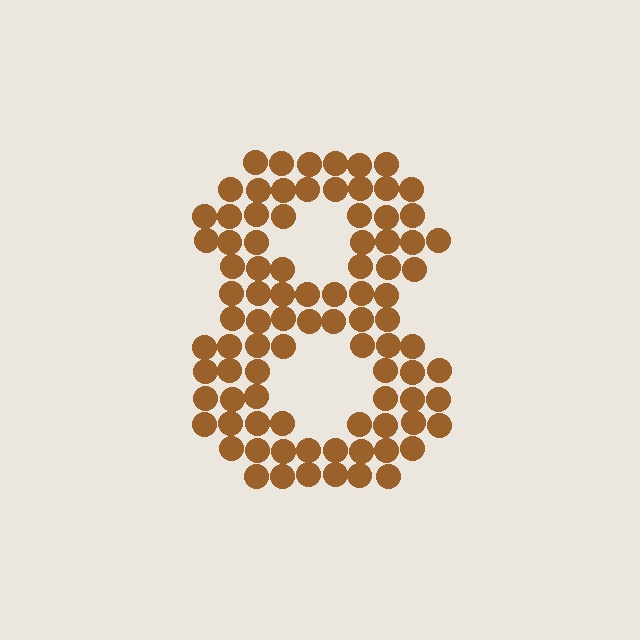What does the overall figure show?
The overall figure shows the digit 8.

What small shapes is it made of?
It is made of small circles.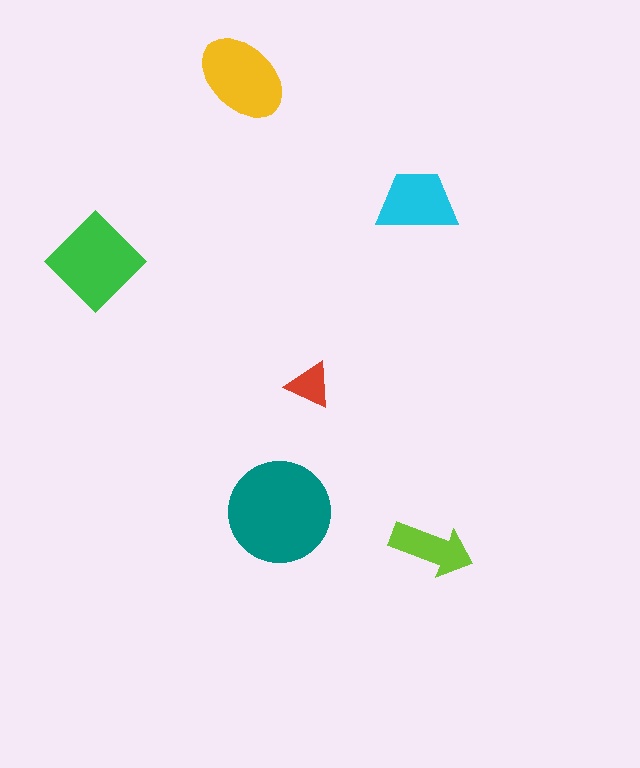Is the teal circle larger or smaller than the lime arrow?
Larger.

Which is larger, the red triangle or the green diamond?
The green diamond.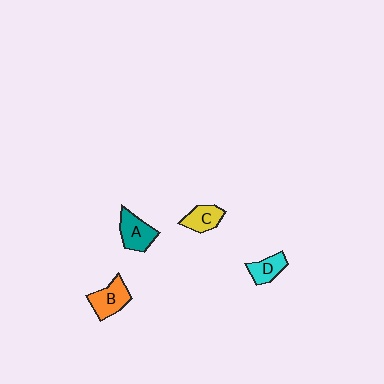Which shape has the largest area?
Shape A (teal).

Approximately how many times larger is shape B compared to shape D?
Approximately 1.4 times.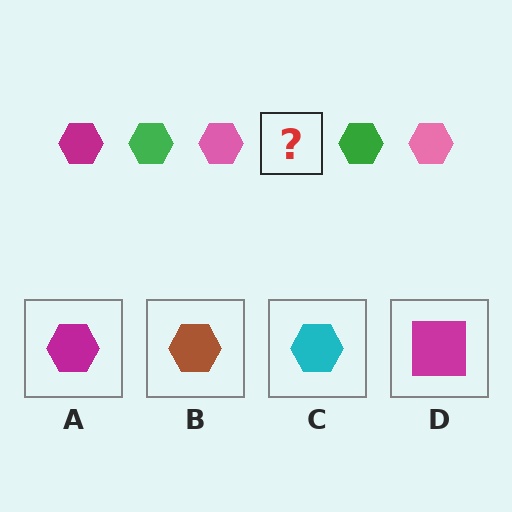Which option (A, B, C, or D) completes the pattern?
A.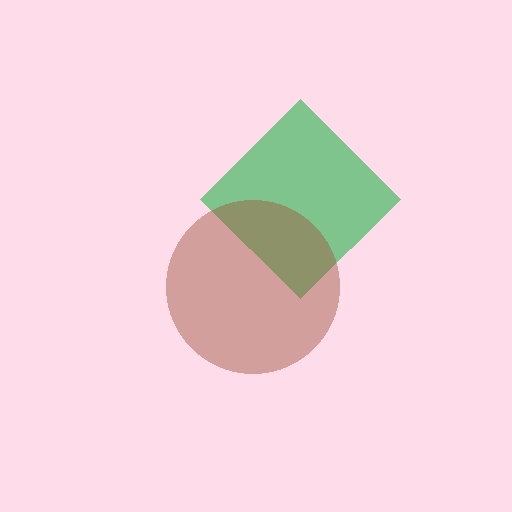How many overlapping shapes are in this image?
There are 2 overlapping shapes in the image.